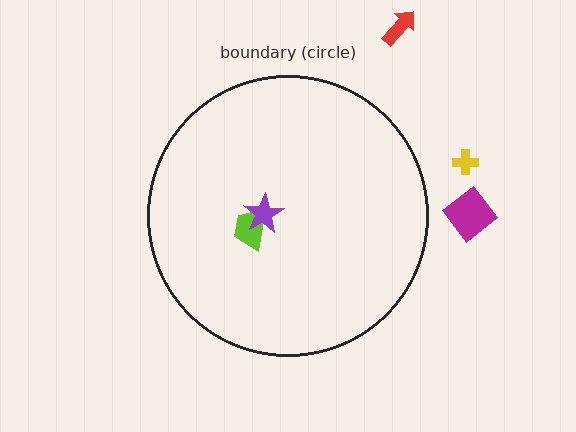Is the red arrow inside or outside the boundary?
Outside.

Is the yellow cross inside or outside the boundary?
Outside.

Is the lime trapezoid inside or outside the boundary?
Inside.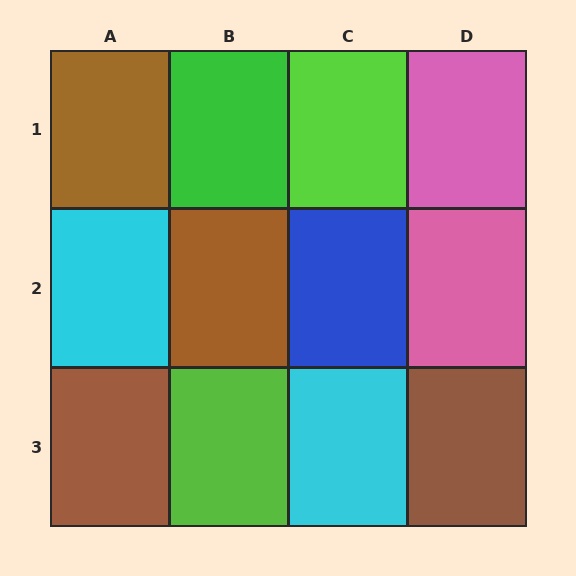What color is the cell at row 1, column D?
Pink.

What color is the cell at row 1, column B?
Green.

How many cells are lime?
2 cells are lime.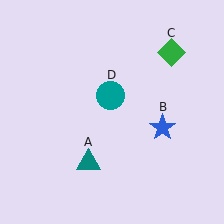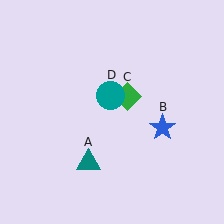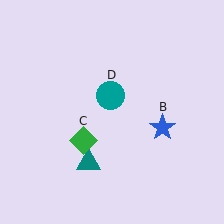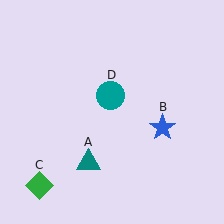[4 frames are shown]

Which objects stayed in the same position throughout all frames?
Teal triangle (object A) and blue star (object B) and teal circle (object D) remained stationary.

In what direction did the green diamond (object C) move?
The green diamond (object C) moved down and to the left.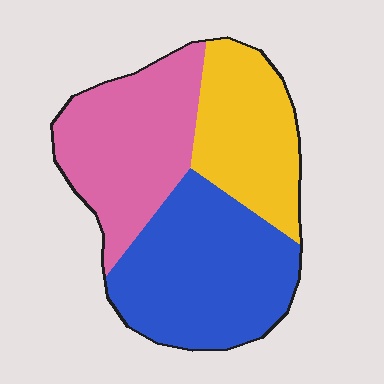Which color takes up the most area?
Blue, at roughly 40%.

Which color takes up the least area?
Yellow, at roughly 25%.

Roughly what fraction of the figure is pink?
Pink takes up between a third and a half of the figure.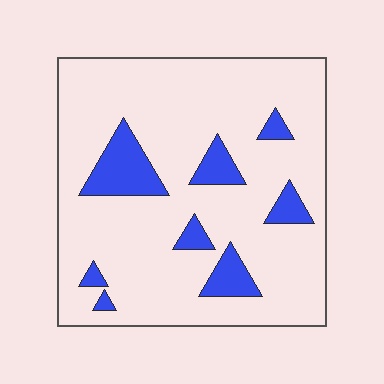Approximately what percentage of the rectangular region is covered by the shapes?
Approximately 15%.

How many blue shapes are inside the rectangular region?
8.